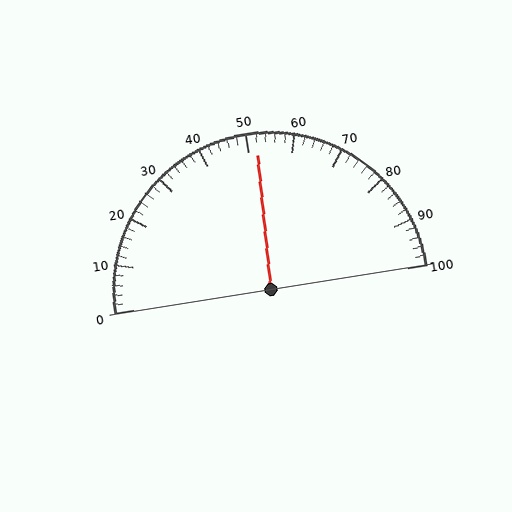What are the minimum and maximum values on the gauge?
The gauge ranges from 0 to 100.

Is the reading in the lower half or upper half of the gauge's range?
The reading is in the upper half of the range (0 to 100).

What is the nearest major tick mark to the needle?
The nearest major tick mark is 50.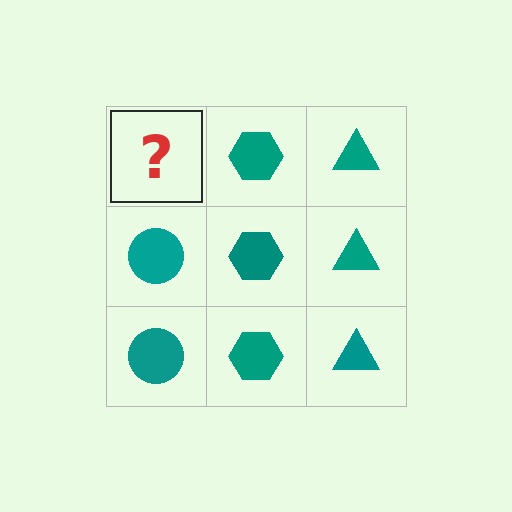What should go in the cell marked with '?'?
The missing cell should contain a teal circle.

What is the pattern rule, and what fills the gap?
The rule is that each column has a consistent shape. The gap should be filled with a teal circle.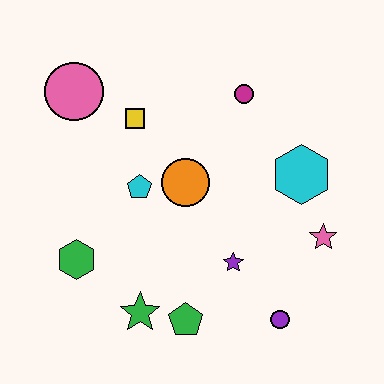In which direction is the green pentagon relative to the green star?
The green pentagon is to the right of the green star.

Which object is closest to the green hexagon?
The green star is closest to the green hexagon.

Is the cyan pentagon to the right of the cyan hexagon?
No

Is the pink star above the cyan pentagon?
No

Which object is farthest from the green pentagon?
The pink circle is farthest from the green pentagon.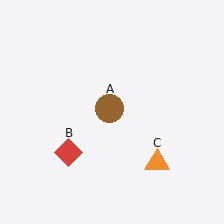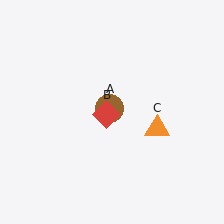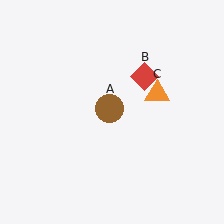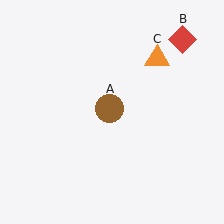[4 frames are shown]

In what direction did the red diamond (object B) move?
The red diamond (object B) moved up and to the right.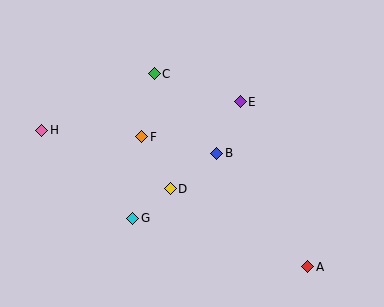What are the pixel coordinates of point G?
Point G is at (133, 218).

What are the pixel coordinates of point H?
Point H is at (42, 130).